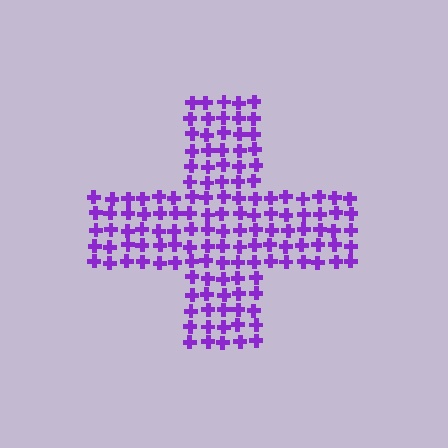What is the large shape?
The large shape is a cross.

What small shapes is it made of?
It is made of small crosses.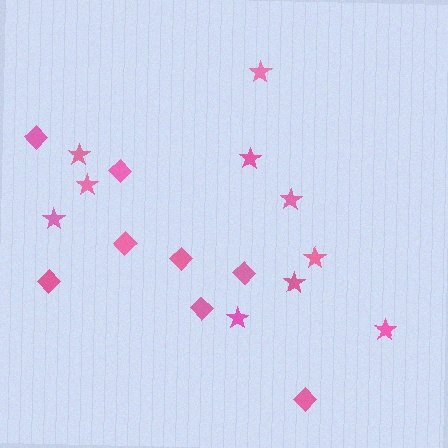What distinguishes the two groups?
There are 2 groups: one group of stars (10) and one group of diamonds (8).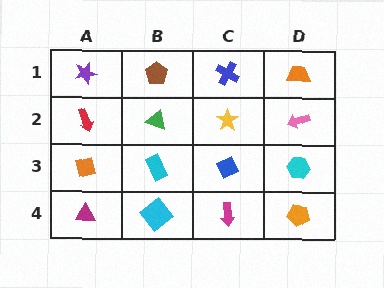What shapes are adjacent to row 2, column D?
An orange trapezoid (row 1, column D), a cyan hexagon (row 3, column D), a yellow star (row 2, column C).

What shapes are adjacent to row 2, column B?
A brown pentagon (row 1, column B), a cyan rectangle (row 3, column B), a red arrow (row 2, column A), a yellow star (row 2, column C).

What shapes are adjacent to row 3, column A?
A red arrow (row 2, column A), a magenta triangle (row 4, column A), a cyan rectangle (row 3, column B).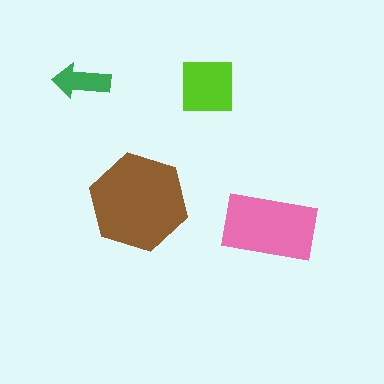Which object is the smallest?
The green arrow.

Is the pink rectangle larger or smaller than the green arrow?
Larger.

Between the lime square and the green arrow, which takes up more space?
The lime square.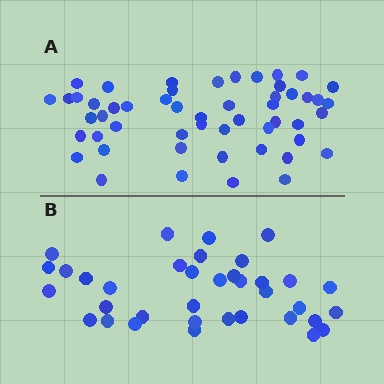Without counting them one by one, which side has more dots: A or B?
Region A (the top region) has more dots.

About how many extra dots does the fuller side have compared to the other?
Region A has approximately 15 more dots than region B.